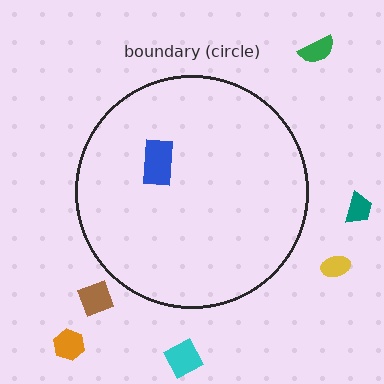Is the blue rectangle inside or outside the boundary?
Inside.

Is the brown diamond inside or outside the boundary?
Outside.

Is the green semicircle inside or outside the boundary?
Outside.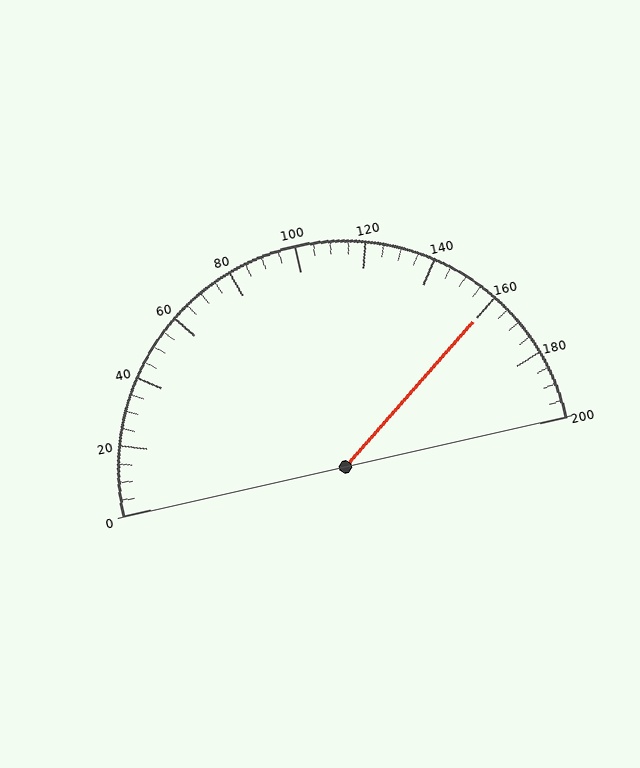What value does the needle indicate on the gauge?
The needle indicates approximately 160.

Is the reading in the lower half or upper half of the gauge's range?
The reading is in the upper half of the range (0 to 200).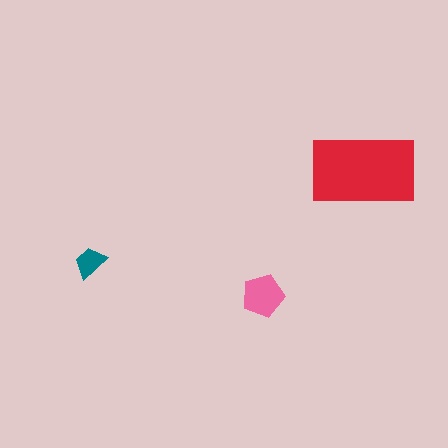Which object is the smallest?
The teal trapezoid.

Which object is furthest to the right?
The red rectangle is rightmost.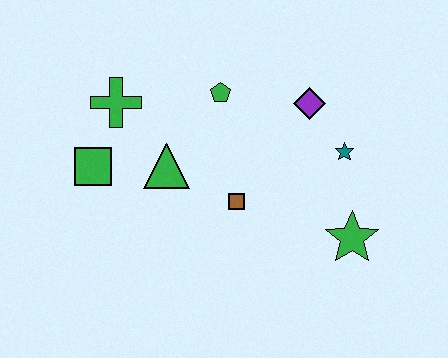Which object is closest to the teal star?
The purple diamond is closest to the teal star.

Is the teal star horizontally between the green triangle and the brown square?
No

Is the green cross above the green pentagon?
No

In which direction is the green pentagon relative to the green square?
The green pentagon is to the right of the green square.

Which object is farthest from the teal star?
The green square is farthest from the teal star.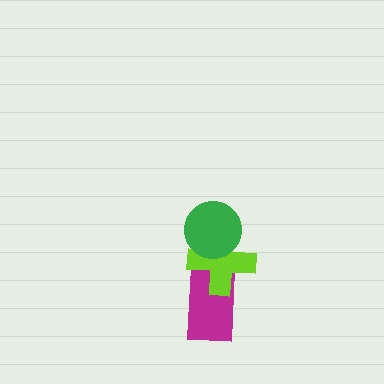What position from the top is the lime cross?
The lime cross is 2nd from the top.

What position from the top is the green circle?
The green circle is 1st from the top.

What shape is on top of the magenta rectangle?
The lime cross is on top of the magenta rectangle.